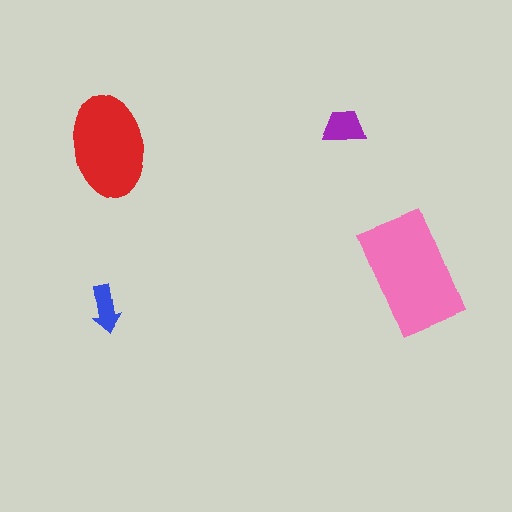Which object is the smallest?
The blue arrow.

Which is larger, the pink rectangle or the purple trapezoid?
The pink rectangle.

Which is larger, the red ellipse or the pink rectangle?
The pink rectangle.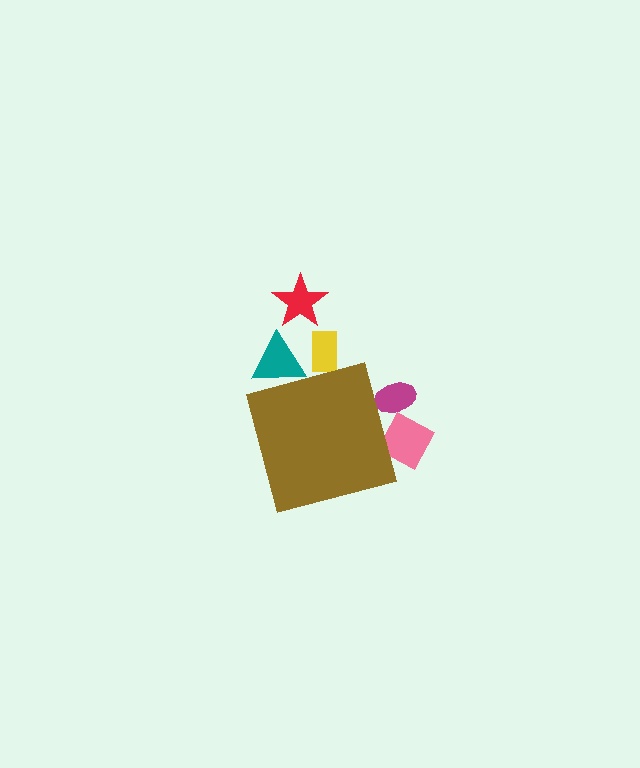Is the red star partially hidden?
No, the red star is fully visible.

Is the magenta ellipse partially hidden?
Yes, the magenta ellipse is partially hidden behind the brown square.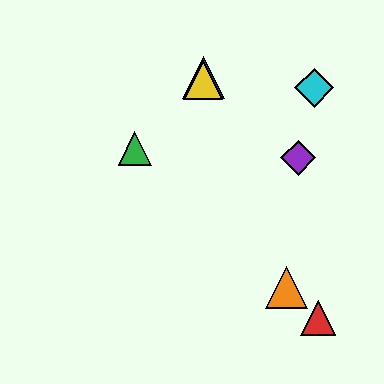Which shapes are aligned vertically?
The blue triangle, the yellow triangle are aligned vertically.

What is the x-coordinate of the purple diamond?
The purple diamond is at x≈298.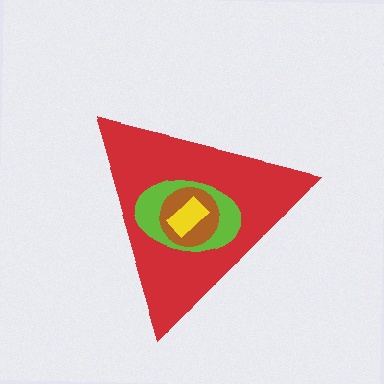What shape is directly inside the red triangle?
The lime ellipse.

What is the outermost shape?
The red triangle.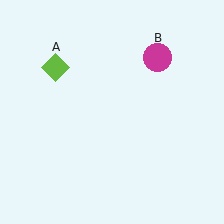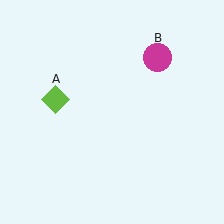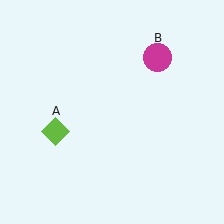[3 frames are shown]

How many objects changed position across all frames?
1 object changed position: lime diamond (object A).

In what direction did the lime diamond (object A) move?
The lime diamond (object A) moved down.